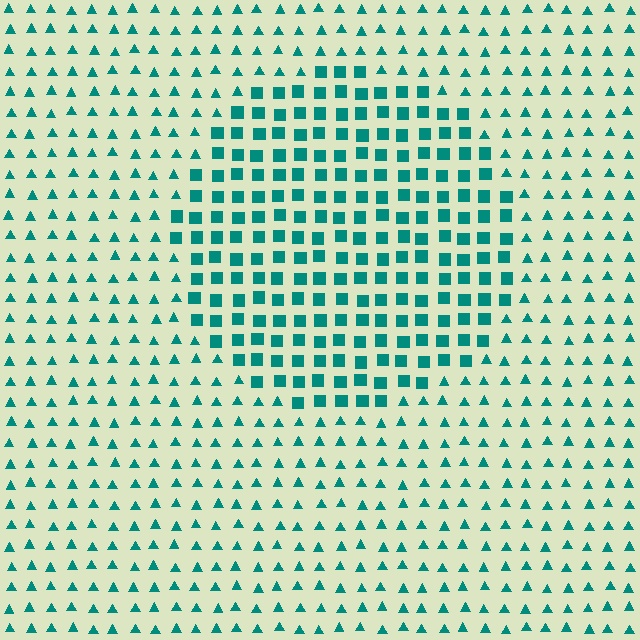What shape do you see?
I see a circle.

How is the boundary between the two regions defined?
The boundary is defined by a change in element shape: squares inside vs. triangles outside. All elements share the same color and spacing.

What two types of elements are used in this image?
The image uses squares inside the circle region and triangles outside it.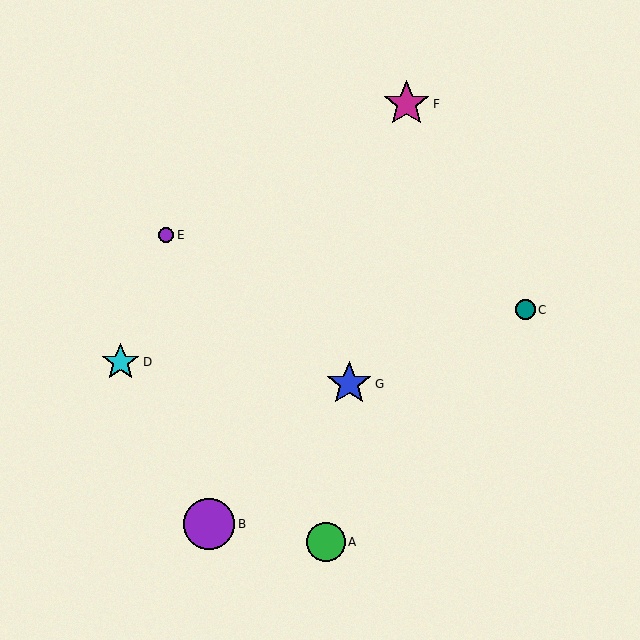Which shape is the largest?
The purple circle (labeled B) is the largest.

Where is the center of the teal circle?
The center of the teal circle is at (525, 310).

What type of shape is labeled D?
Shape D is a cyan star.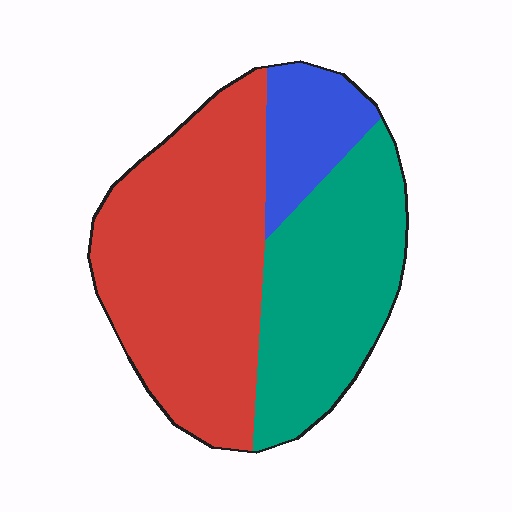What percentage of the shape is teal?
Teal takes up about one third (1/3) of the shape.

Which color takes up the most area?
Red, at roughly 50%.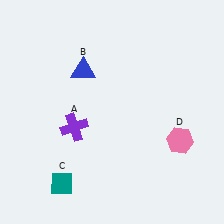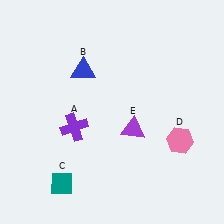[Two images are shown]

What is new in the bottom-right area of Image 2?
A purple triangle (E) was added in the bottom-right area of Image 2.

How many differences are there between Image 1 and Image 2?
There is 1 difference between the two images.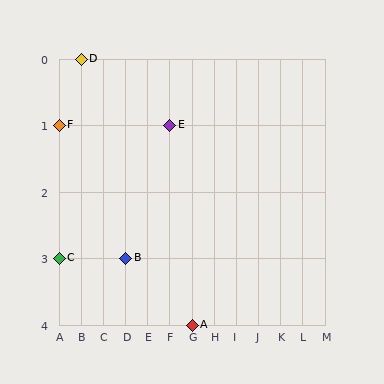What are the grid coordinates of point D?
Point D is at grid coordinates (B, 0).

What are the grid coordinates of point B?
Point B is at grid coordinates (D, 3).